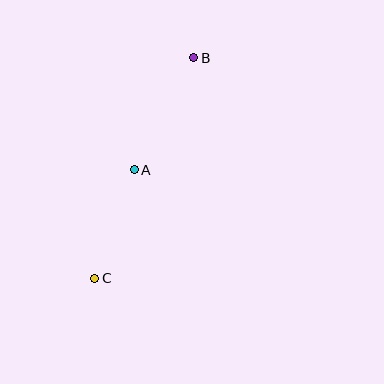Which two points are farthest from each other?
Points B and C are farthest from each other.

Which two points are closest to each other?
Points A and C are closest to each other.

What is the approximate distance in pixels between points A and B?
The distance between A and B is approximately 127 pixels.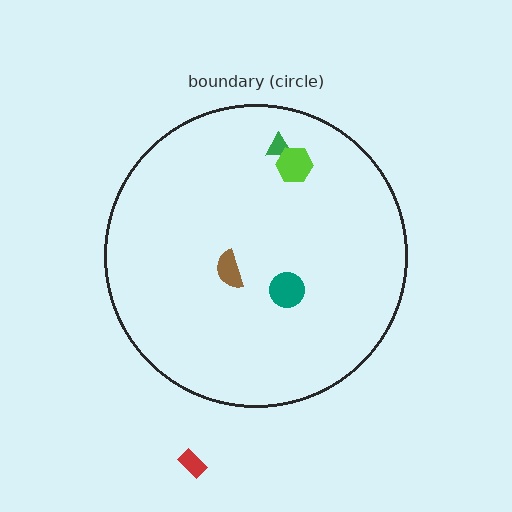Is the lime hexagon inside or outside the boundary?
Inside.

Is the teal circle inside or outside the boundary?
Inside.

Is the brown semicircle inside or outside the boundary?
Inside.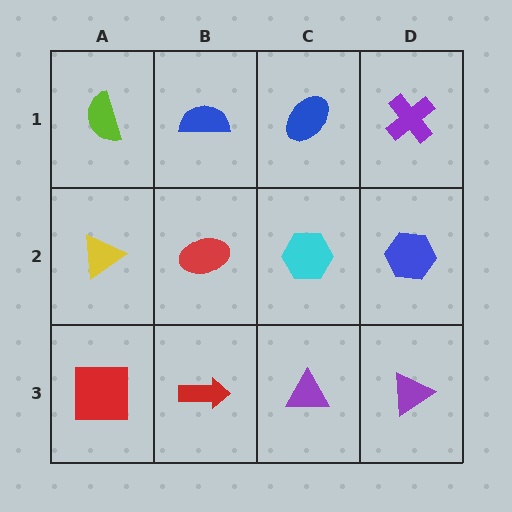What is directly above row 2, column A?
A lime semicircle.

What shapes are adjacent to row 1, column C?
A cyan hexagon (row 2, column C), a blue semicircle (row 1, column B), a purple cross (row 1, column D).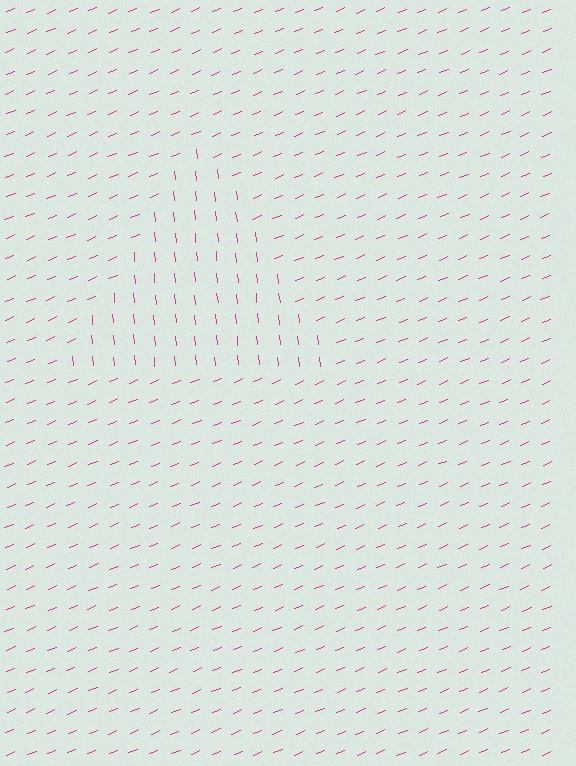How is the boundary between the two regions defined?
The boundary is defined purely by a change in line orientation (approximately 74 degrees difference). All lines are the same color and thickness.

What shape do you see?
I see a triangle.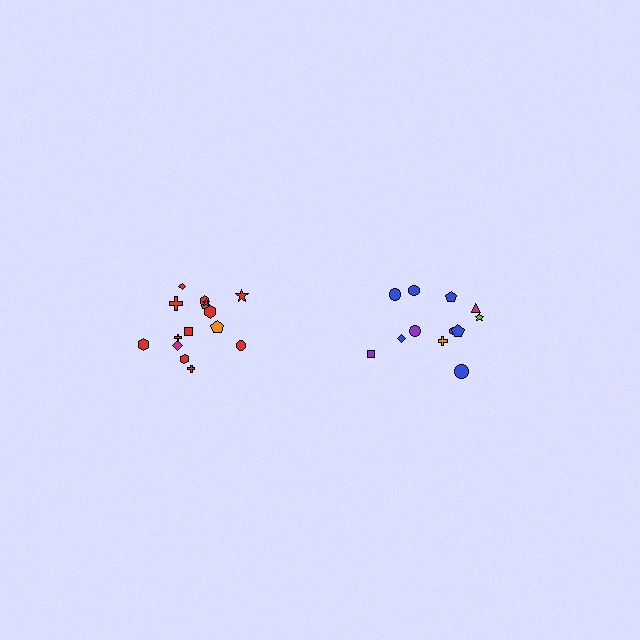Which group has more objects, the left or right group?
The left group.